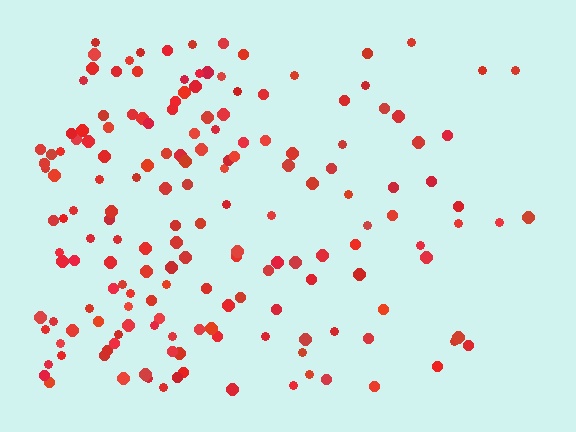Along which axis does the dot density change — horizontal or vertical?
Horizontal.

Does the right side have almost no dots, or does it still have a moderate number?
Still a moderate number, just noticeably fewer than the left.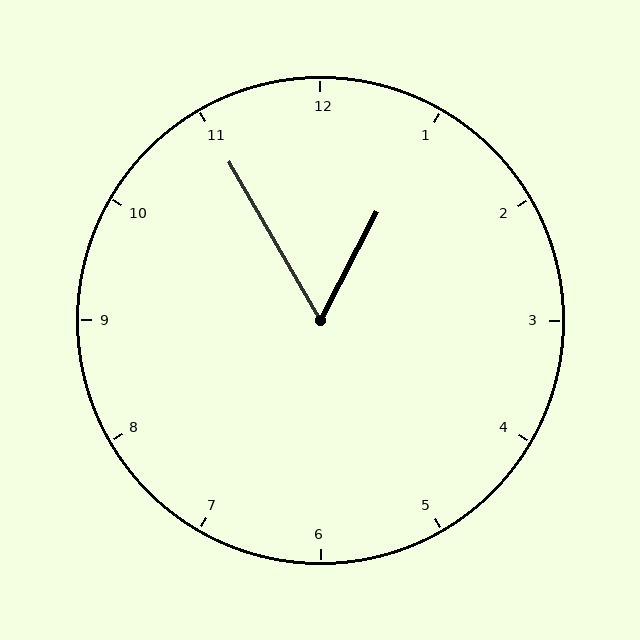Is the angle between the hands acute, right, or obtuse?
It is acute.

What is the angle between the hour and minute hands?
Approximately 58 degrees.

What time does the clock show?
12:55.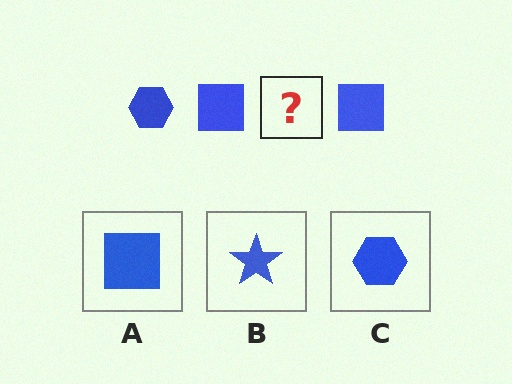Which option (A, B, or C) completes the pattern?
C.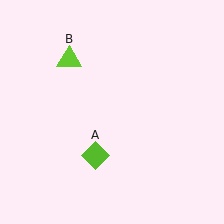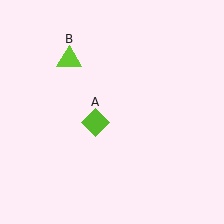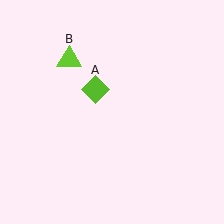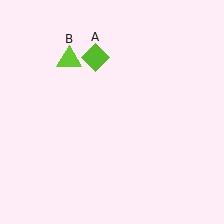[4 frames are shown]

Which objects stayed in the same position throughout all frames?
Lime triangle (object B) remained stationary.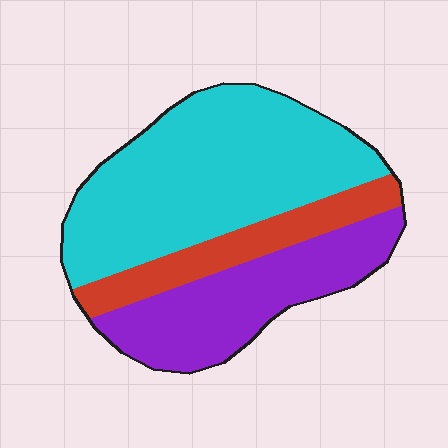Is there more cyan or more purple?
Cyan.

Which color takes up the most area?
Cyan, at roughly 55%.